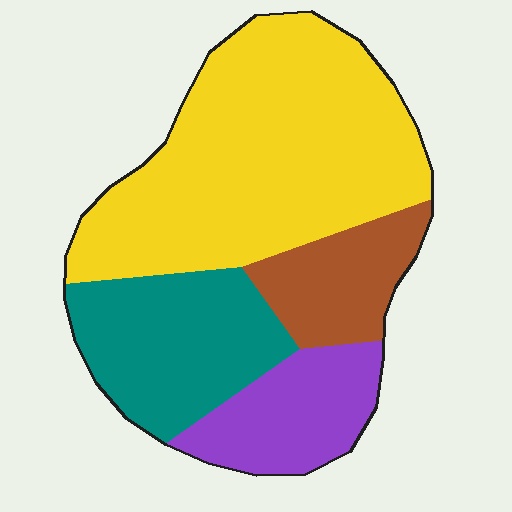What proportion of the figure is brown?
Brown takes up about one eighth (1/8) of the figure.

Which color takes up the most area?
Yellow, at roughly 50%.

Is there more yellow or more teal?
Yellow.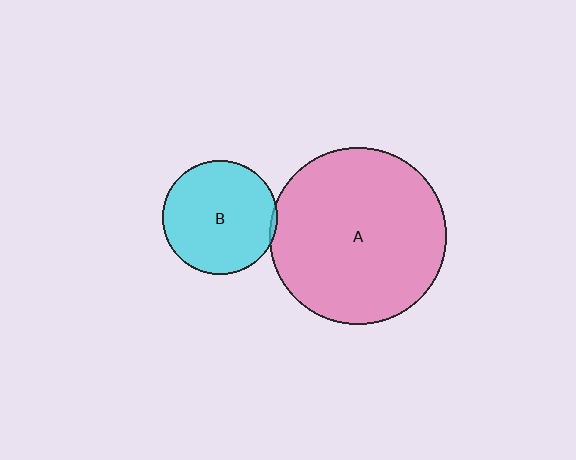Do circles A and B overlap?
Yes.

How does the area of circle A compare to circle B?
Approximately 2.4 times.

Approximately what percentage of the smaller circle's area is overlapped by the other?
Approximately 5%.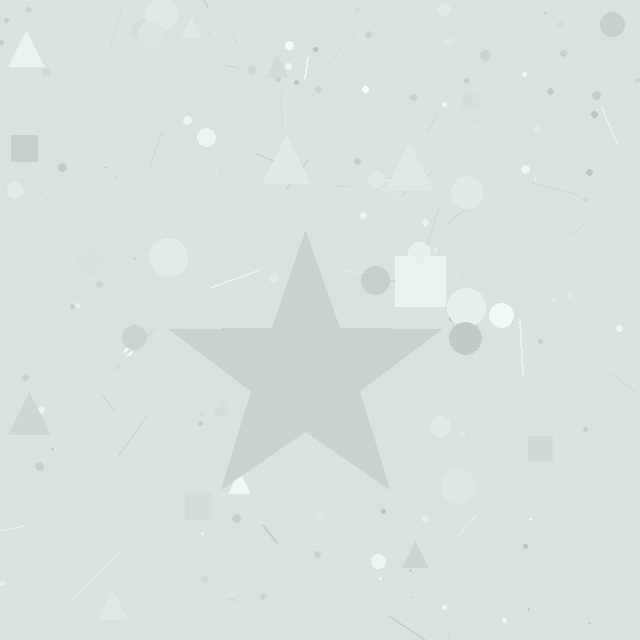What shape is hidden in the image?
A star is hidden in the image.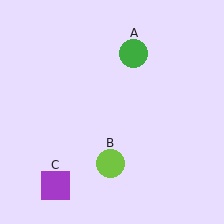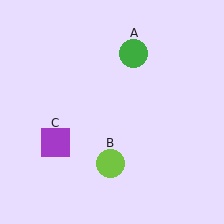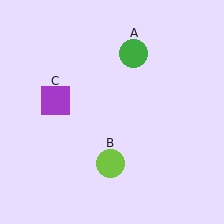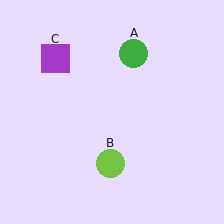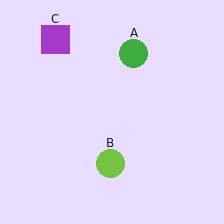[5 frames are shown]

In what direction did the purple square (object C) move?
The purple square (object C) moved up.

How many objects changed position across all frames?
1 object changed position: purple square (object C).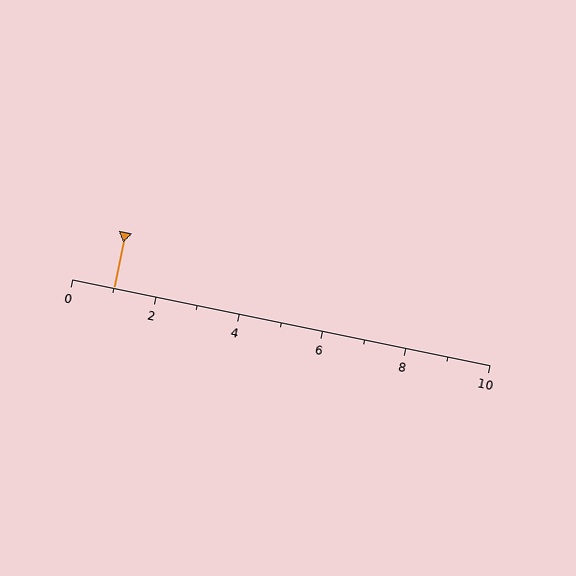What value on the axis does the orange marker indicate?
The marker indicates approximately 1.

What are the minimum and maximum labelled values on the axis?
The axis runs from 0 to 10.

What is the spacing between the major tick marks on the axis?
The major ticks are spaced 2 apart.